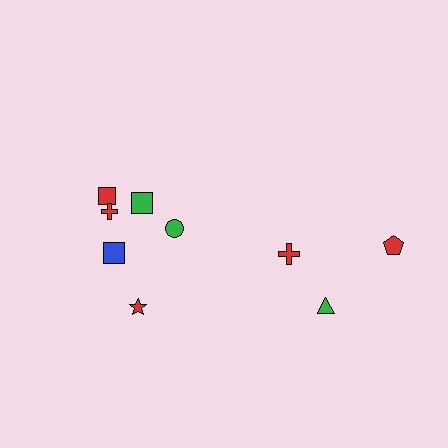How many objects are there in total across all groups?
There are 9 objects.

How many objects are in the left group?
There are 6 objects.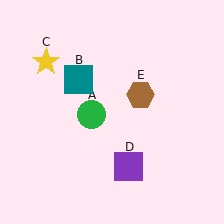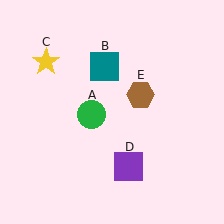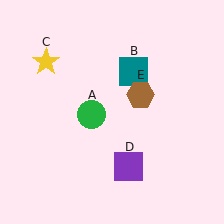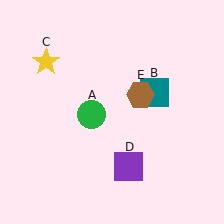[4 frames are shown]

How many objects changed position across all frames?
1 object changed position: teal square (object B).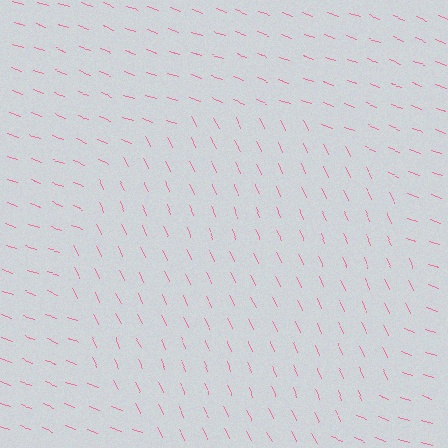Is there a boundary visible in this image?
Yes, there is a texture boundary formed by a change in line orientation.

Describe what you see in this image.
The image is filled with small pink line segments. A circle region in the image has lines oriented differently from the surrounding lines, creating a visible texture boundary.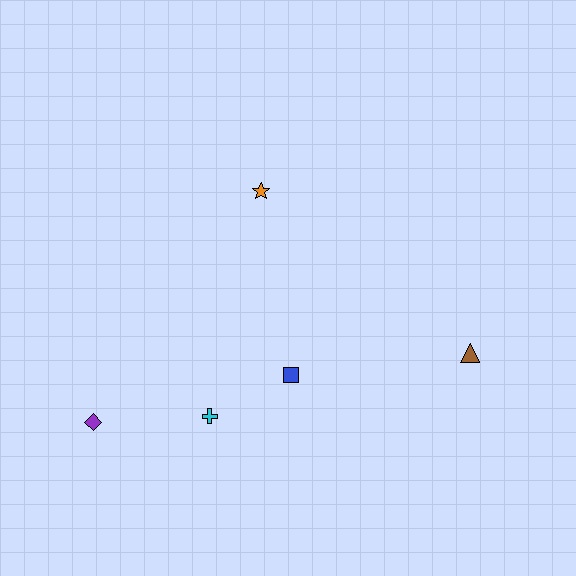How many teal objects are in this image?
There are no teal objects.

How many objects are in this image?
There are 5 objects.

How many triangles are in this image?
There is 1 triangle.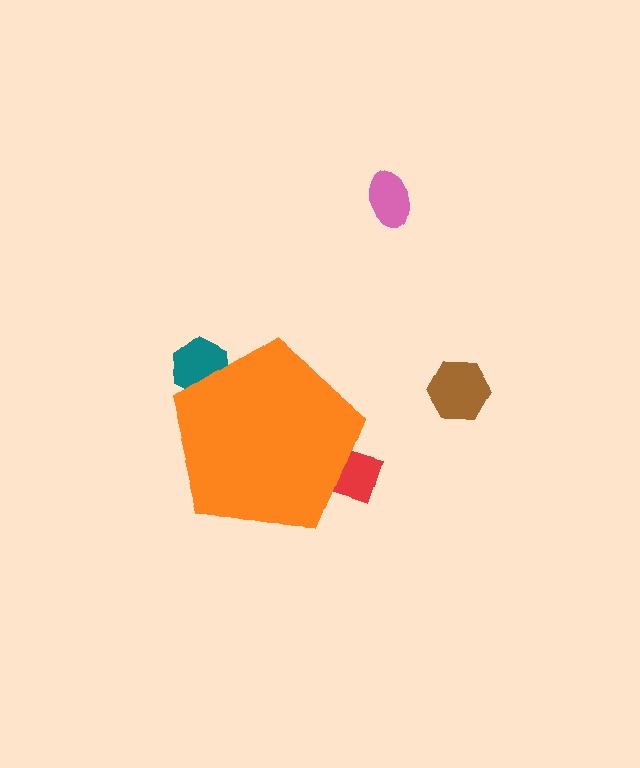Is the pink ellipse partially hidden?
No, the pink ellipse is fully visible.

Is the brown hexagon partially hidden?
No, the brown hexagon is fully visible.